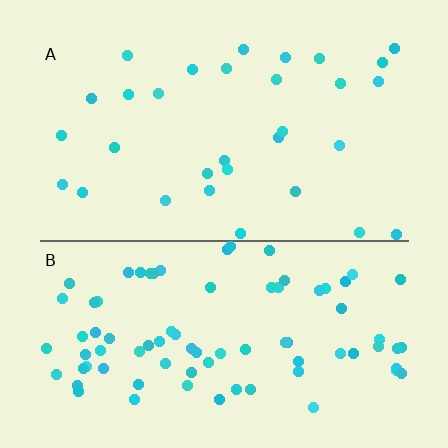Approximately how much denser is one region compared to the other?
Approximately 2.7× — region B over region A.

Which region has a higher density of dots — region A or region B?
B (the bottom).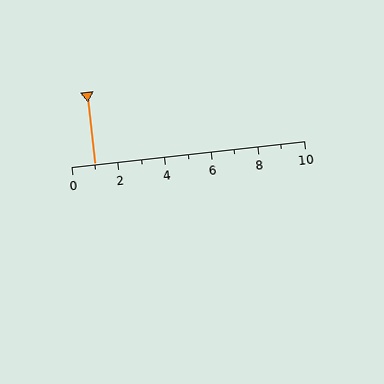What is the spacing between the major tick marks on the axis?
The major ticks are spaced 2 apart.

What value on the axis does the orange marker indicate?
The marker indicates approximately 1.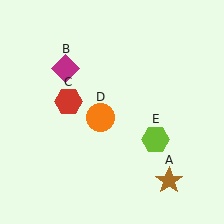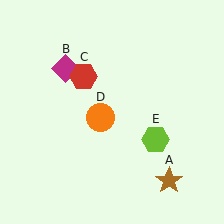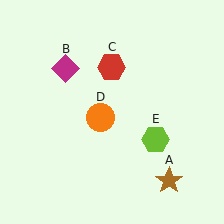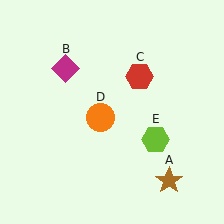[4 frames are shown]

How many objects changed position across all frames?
1 object changed position: red hexagon (object C).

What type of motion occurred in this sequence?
The red hexagon (object C) rotated clockwise around the center of the scene.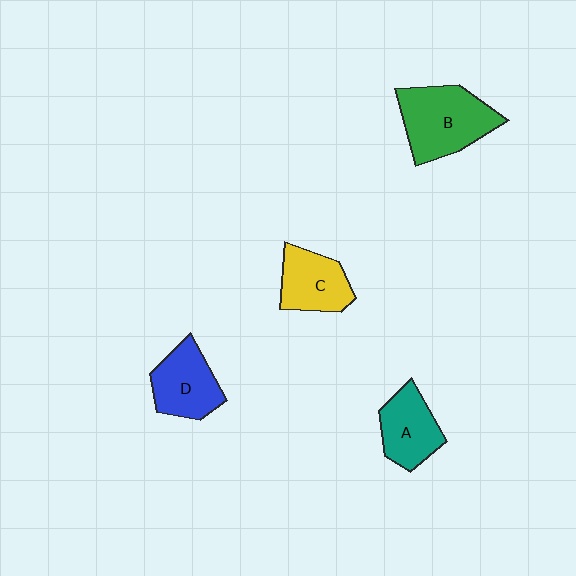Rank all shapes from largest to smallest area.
From largest to smallest: B (green), D (blue), C (yellow), A (teal).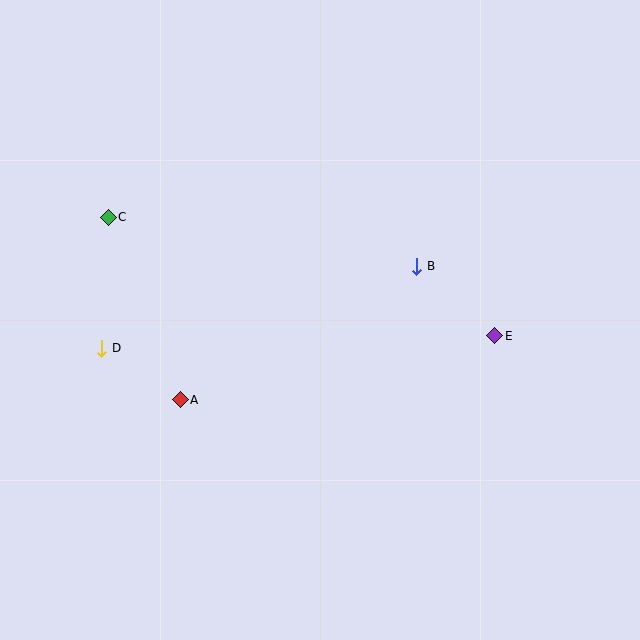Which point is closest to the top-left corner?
Point C is closest to the top-left corner.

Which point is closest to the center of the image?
Point B at (417, 266) is closest to the center.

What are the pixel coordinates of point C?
Point C is at (108, 217).